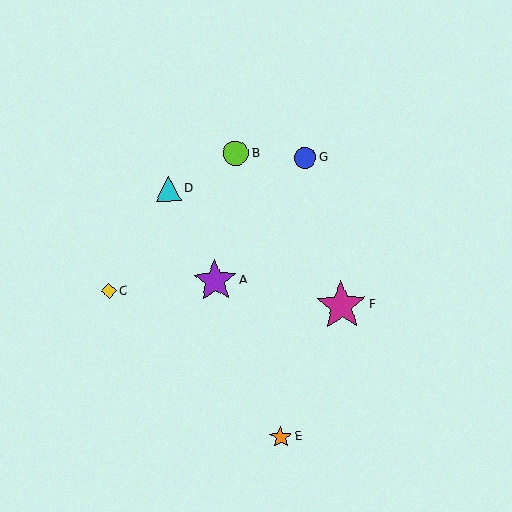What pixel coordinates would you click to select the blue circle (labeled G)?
Click at (305, 158) to select the blue circle G.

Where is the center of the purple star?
The center of the purple star is at (215, 281).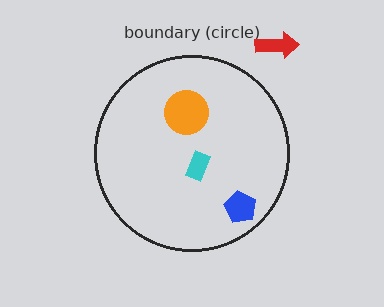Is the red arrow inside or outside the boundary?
Outside.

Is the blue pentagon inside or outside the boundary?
Inside.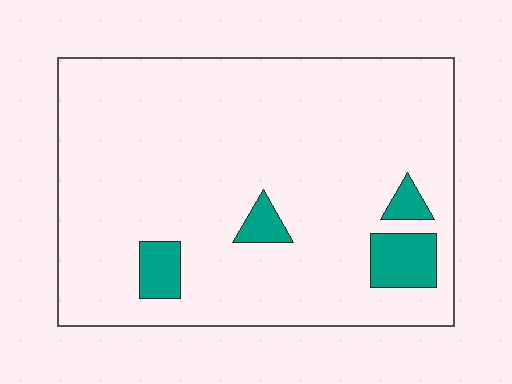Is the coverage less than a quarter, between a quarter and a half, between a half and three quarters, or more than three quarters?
Less than a quarter.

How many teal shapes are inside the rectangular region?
4.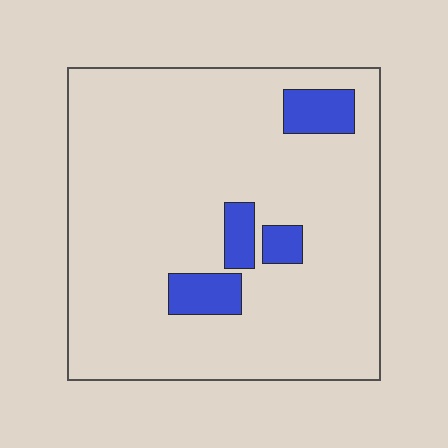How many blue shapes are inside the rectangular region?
4.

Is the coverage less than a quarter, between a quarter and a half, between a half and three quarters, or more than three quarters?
Less than a quarter.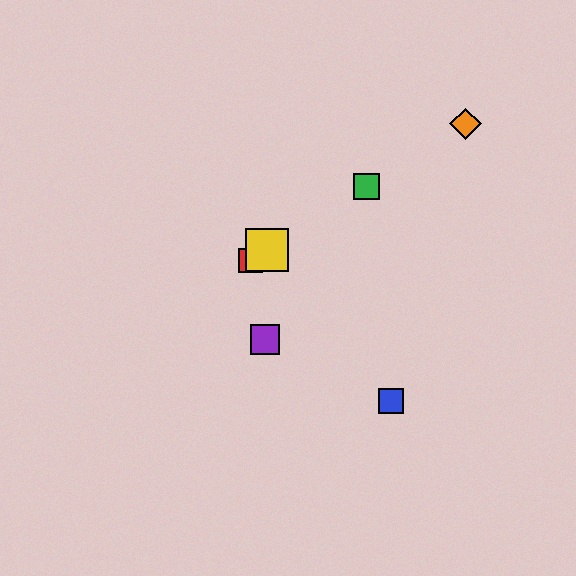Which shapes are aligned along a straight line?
The red square, the green square, the yellow square, the orange diamond are aligned along a straight line.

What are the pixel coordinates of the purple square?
The purple square is at (265, 340).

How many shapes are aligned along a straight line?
4 shapes (the red square, the green square, the yellow square, the orange diamond) are aligned along a straight line.